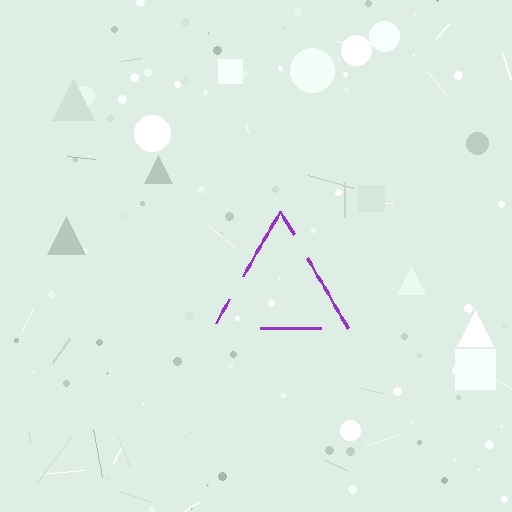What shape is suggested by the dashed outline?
The dashed outline suggests a triangle.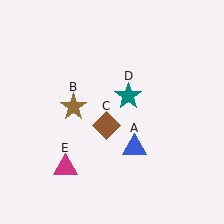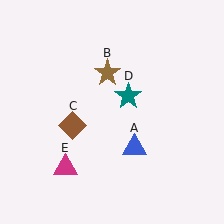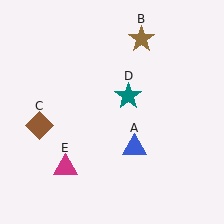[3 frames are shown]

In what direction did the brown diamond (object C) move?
The brown diamond (object C) moved left.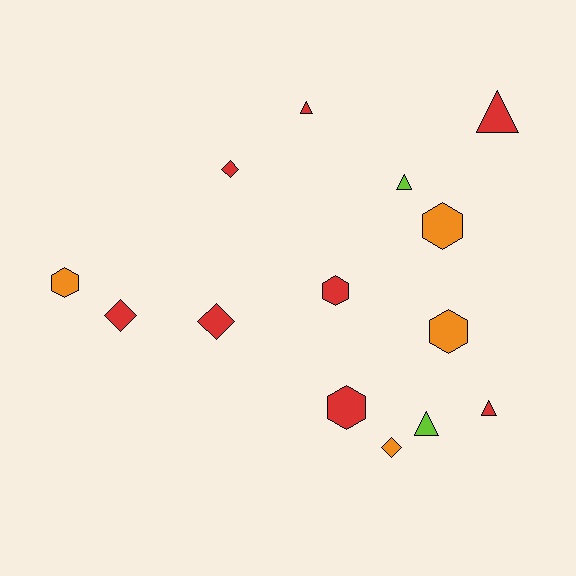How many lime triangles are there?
There are 2 lime triangles.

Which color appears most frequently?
Red, with 8 objects.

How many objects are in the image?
There are 14 objects.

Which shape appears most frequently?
Hexagon, with 5 objects.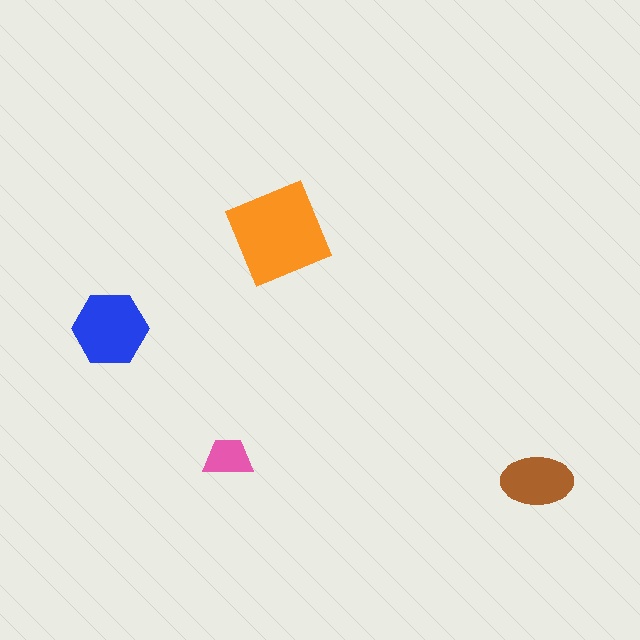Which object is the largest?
The orange diamond.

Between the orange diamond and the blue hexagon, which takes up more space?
The orange diamond.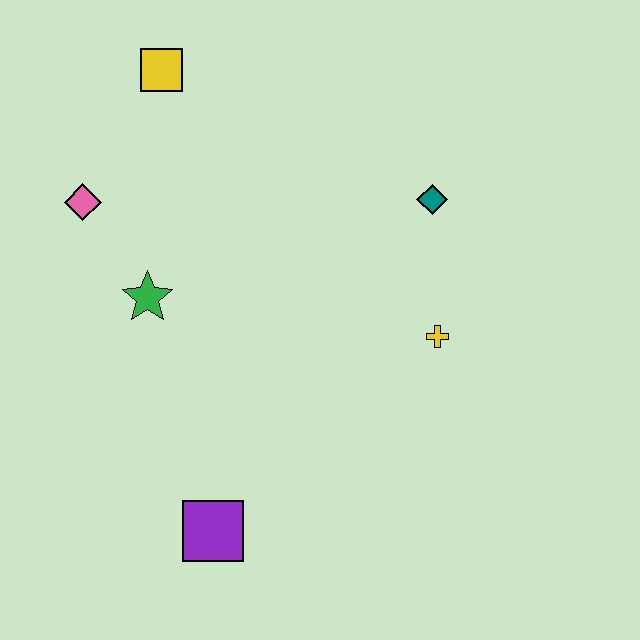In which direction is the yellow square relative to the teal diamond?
The yellow square is to the left of the teal diamond.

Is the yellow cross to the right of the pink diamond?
Yes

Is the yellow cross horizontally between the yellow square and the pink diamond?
No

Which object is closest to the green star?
The pink diamond is closest to the green star.